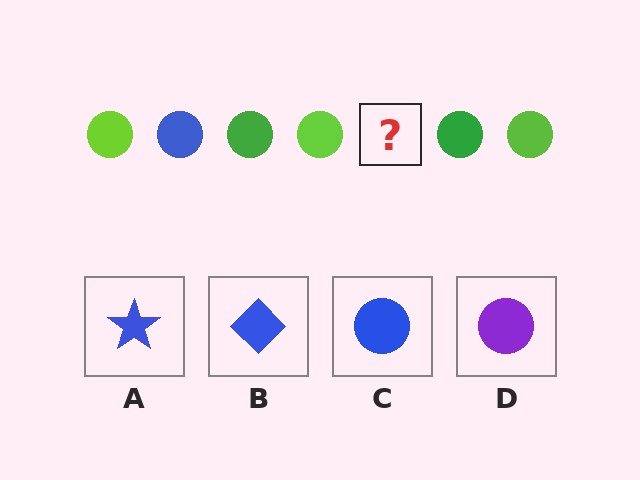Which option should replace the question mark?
Option C.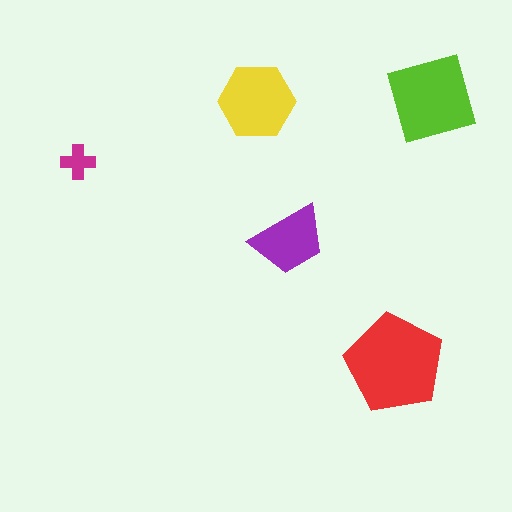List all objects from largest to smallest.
The red pentagon, the lime diamond, the yellow hexagon, the purple trapezoid, the magenta cross.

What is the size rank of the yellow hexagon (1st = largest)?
3rd.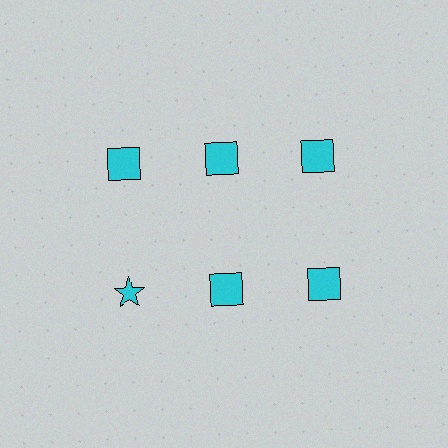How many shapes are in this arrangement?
There are 6 shapes arranged in a grid pattern.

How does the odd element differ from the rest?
It has a different shape: star instead of square.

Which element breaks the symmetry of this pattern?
The cyan star in the second row, leftmost column breaks the symmetry. All other shapes are cyan squares.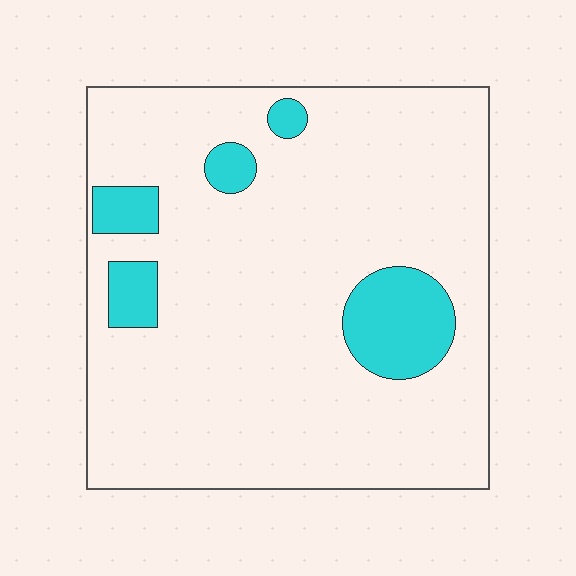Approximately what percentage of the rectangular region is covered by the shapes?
Approximately 10%.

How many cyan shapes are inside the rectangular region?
5.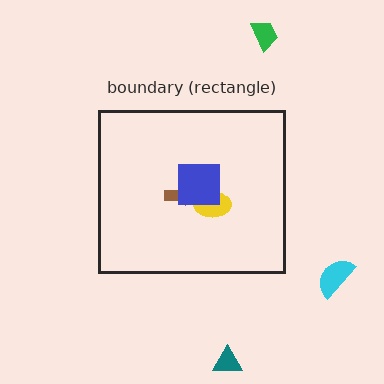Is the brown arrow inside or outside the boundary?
Inside.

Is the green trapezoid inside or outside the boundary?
Outside.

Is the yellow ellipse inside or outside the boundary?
Inside.